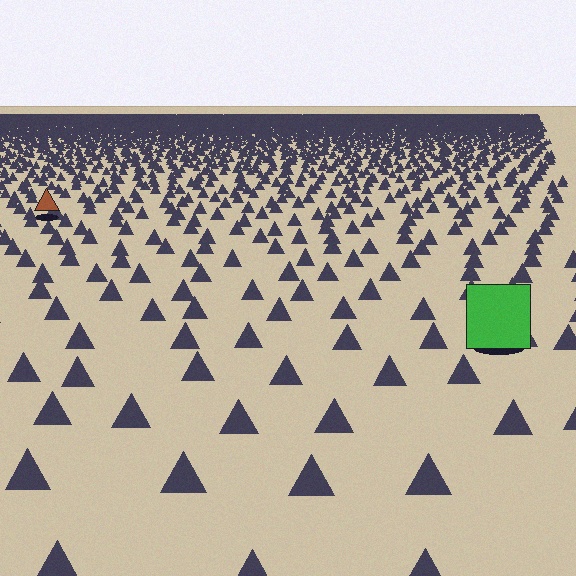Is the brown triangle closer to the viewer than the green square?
No. The green square is closer — you can tell from the texture gradient: the ground texture is coarser near it.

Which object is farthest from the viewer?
The brown triangle is farthest from the viewer. It appears smaller and the ground texture around it is denser.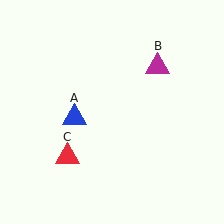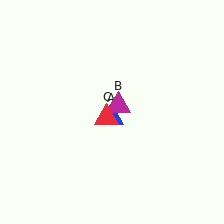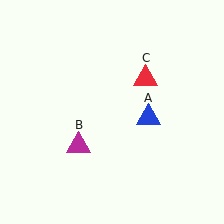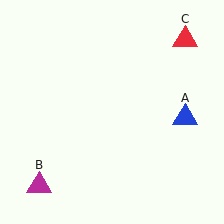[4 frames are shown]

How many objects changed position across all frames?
3 objects changed position: blue triangle (object A), magenta triangle (object B), red triangle (object C).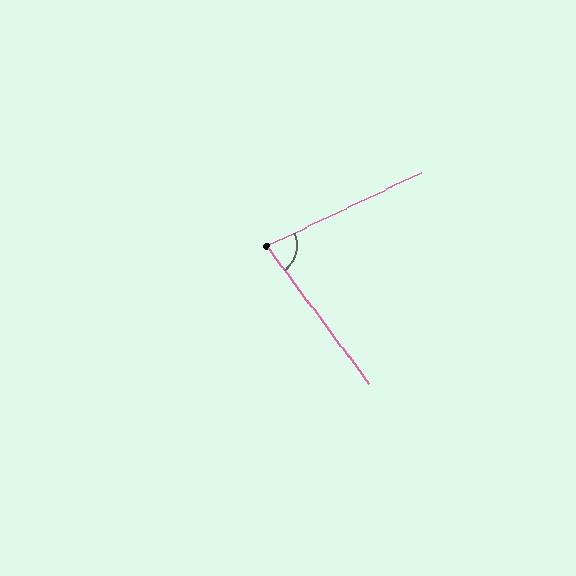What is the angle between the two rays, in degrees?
Approximately 79 degrees.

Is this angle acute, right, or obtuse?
It is acute.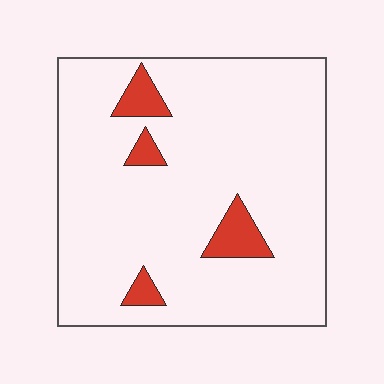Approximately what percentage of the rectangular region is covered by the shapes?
Approximately 10%.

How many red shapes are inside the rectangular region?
4.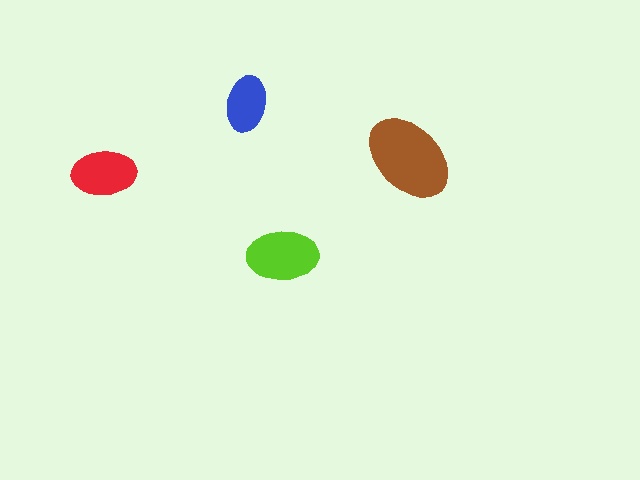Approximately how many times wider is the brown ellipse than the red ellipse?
About 1.5 times wider.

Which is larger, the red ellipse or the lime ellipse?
The lime one.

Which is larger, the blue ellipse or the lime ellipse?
The lime one.